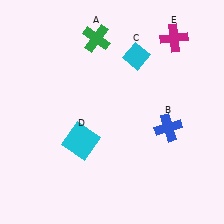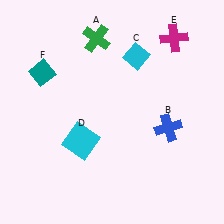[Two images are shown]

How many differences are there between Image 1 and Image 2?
There is 1 difference between the two images.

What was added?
A teal diamond (F) was added in Image 2.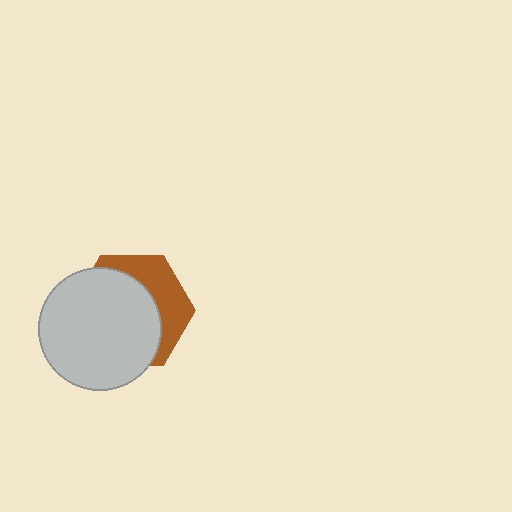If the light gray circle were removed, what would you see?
You would see the complete brown hexagon.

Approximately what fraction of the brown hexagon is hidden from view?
Roughly 65% of the brown hexagon is hidden behind the light gray circle.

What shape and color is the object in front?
The object in front is a light gray circle.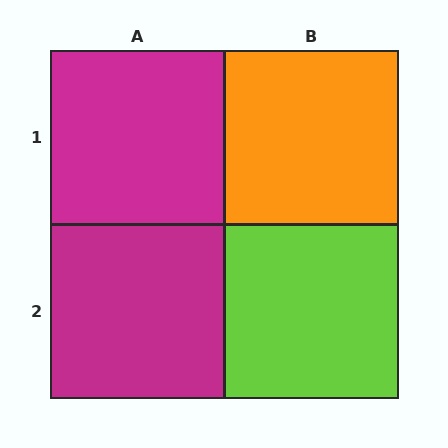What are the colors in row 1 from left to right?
Magenta, orange.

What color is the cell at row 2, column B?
Lime.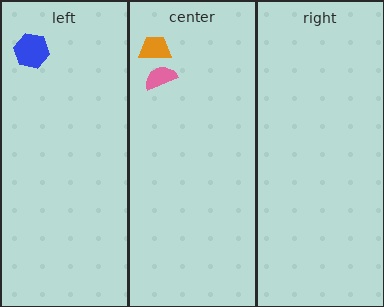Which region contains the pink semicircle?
The center region.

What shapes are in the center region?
The orange trapezoid, the pink semicircle.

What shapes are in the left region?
The blue hexagon.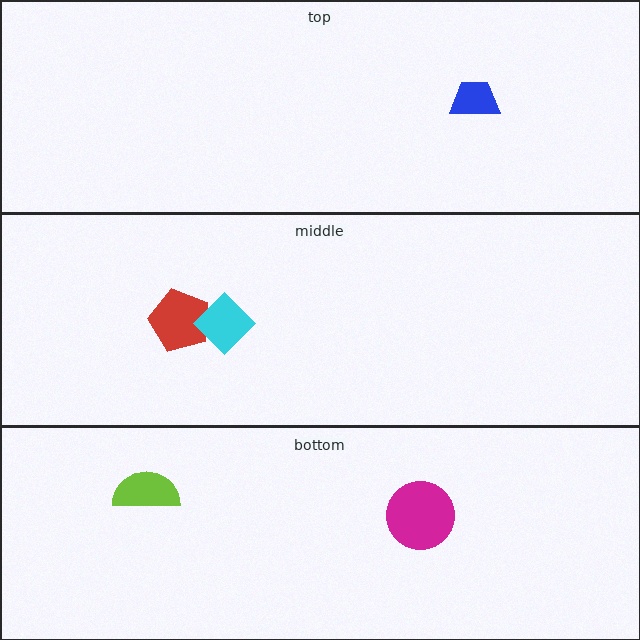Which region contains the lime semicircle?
The bottom region.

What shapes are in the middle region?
The red pentagon, the cyan diamond.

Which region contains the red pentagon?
The middle region.